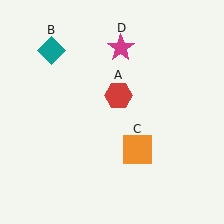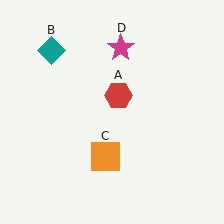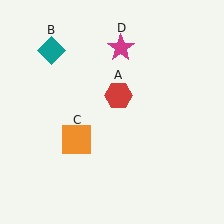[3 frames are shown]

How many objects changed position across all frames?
1 object changed position: orange square (object C).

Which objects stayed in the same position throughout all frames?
Red hexagon (object A) and teal diamond (object B) and magenta star (object D) remained stationary.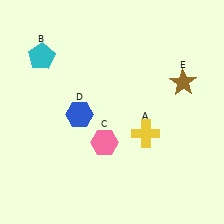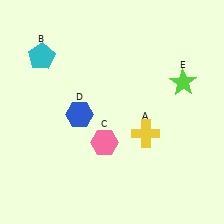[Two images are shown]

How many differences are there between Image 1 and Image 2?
There is 1 difference between the two images.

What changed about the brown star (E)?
In Image 1, E is brown. In Image 2, it changed to lime.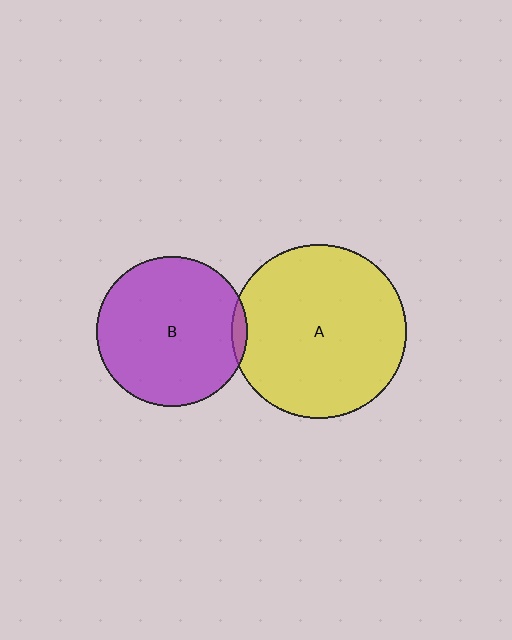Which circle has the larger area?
Circle A (yellow).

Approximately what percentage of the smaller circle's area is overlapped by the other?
Approximately 5%.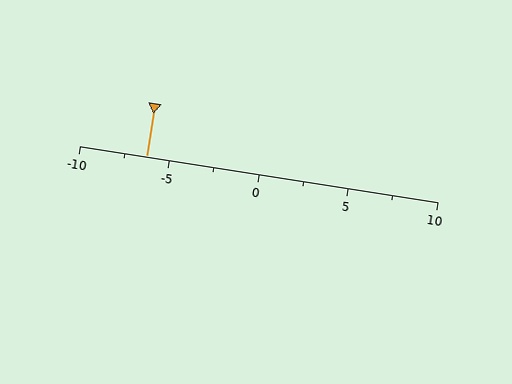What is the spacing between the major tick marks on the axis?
The major ticks are spaced 5 apart.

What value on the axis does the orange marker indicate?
The marker indicates approximately -6.2.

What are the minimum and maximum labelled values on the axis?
The axis runs from -10 to 10.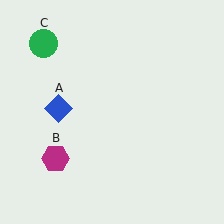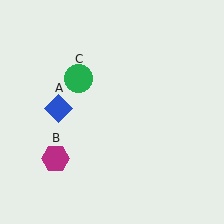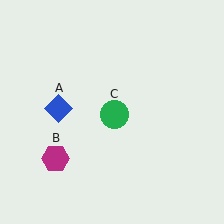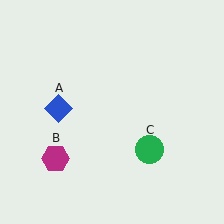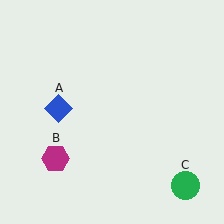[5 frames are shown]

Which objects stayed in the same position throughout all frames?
Blue diamond (object A) and magenta hexagon (object B) remained stationary.